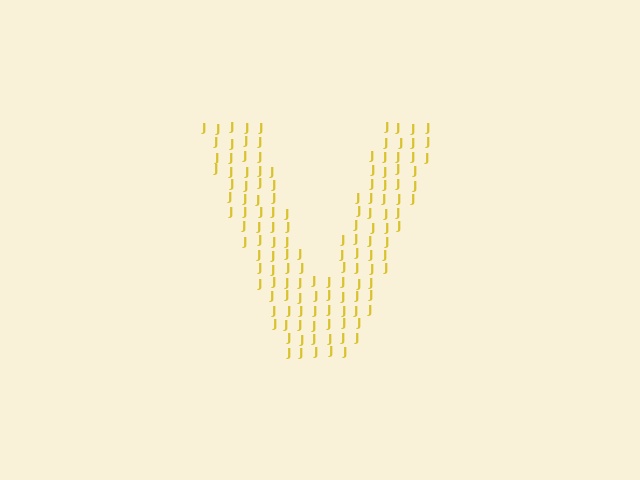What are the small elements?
The small elements are letter J's.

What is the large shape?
The large shape is the letter V.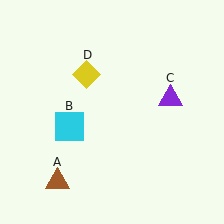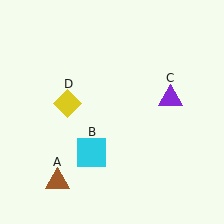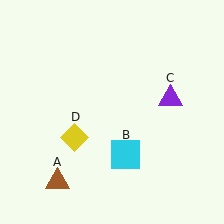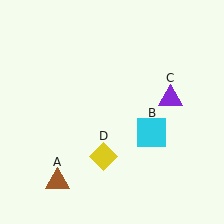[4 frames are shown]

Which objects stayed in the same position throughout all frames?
Brown triangle (object A) and purple triangle (object C) remained stationary.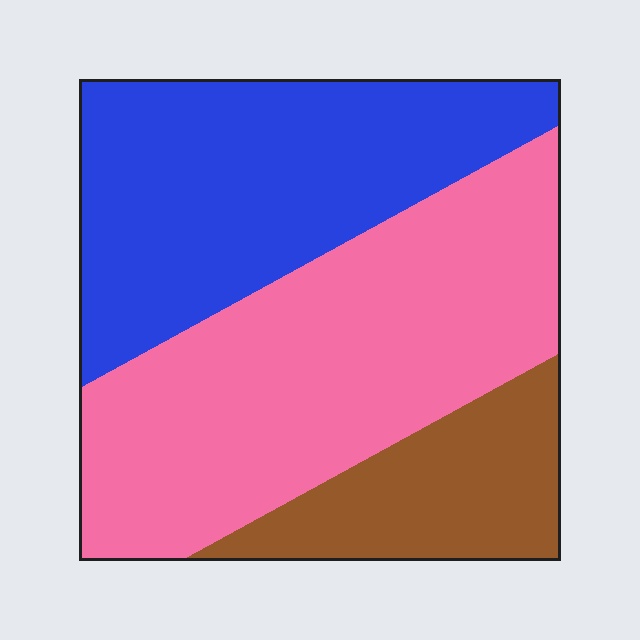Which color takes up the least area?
Brown, at roughly 15%.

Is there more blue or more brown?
Blue.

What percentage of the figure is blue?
Blue takes up between a third and a half of the figure.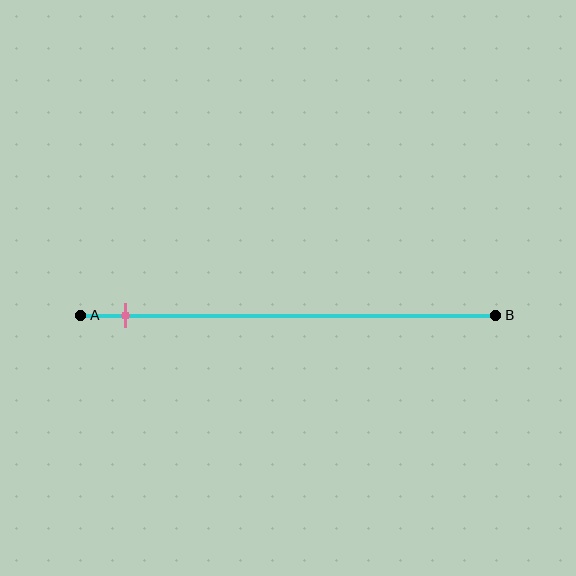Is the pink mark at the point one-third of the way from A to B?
No, the mark is at about 10% from A, not at the 33% one-third point.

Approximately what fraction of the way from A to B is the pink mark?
The pink mark is approximately 10% of the way from A to B.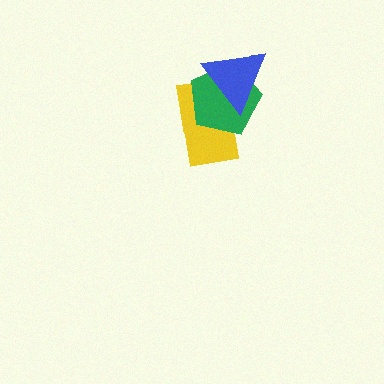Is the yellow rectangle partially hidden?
Yes, it is partially covered by another shape.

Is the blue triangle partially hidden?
No, no other shape covers it.